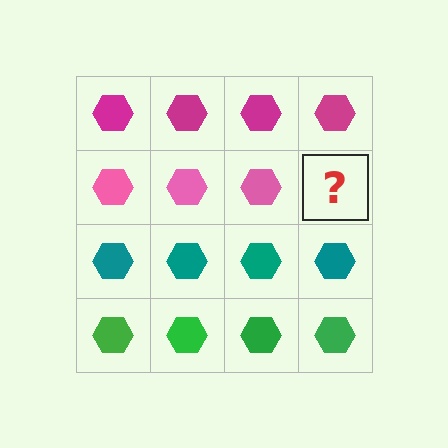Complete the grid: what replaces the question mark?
The question mark should be replaced with a pink hexagon.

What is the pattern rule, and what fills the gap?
The rule is that each row has a consistent color. The gap should be filled with a pink hexagon.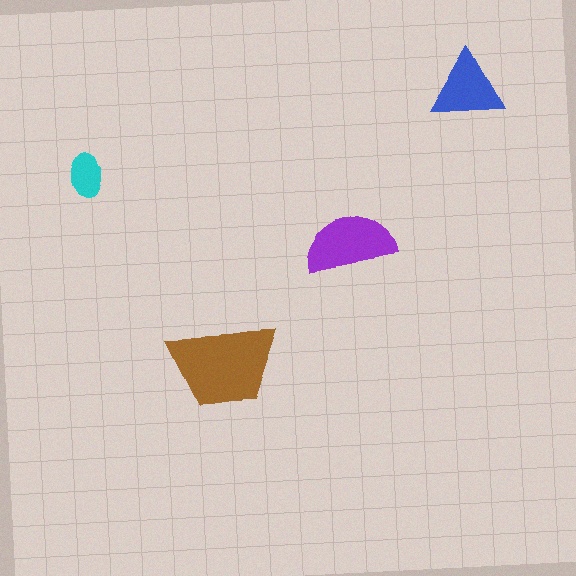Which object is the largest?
The brown trapezoid.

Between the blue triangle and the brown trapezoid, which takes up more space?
The brown trapezoid.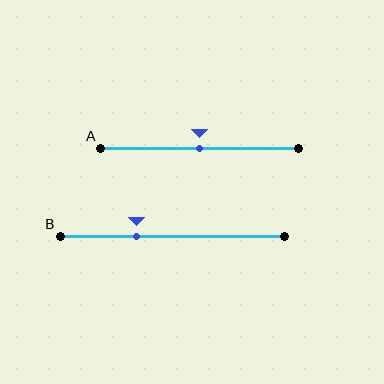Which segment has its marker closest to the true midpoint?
Segment A has its marker closest to the true midpoint.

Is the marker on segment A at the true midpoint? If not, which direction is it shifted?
Yes, the marker on segment A is at the true midpoint.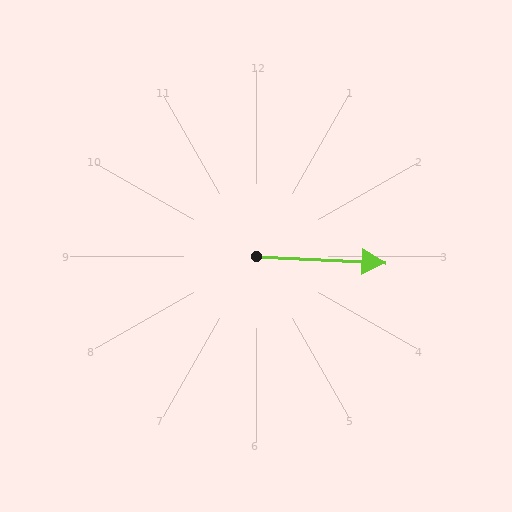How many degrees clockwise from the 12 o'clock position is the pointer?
Approximately 93 degrees.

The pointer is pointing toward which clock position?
Roughly 3 o'clock.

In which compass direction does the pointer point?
East.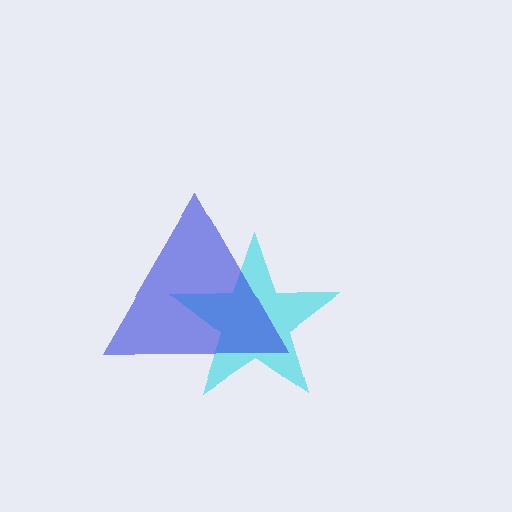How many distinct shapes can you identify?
There are 2 distinct shapes: a cyan star, a blue triangle.